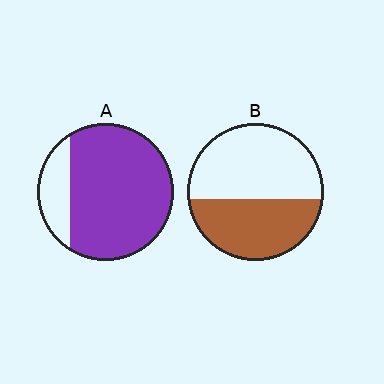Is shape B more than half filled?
No.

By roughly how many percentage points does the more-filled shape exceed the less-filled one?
By roughly 40 percentage points (A over B).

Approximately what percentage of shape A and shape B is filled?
A is approximately 80% and B is approximately 45%.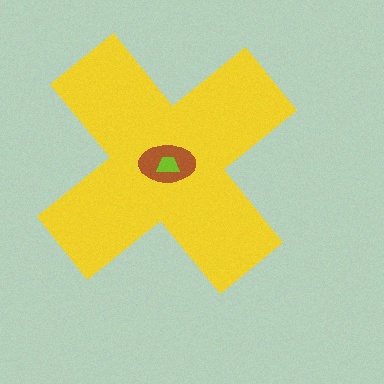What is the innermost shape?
The lime trapezoid.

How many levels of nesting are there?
3.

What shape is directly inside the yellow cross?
The brown ellipse.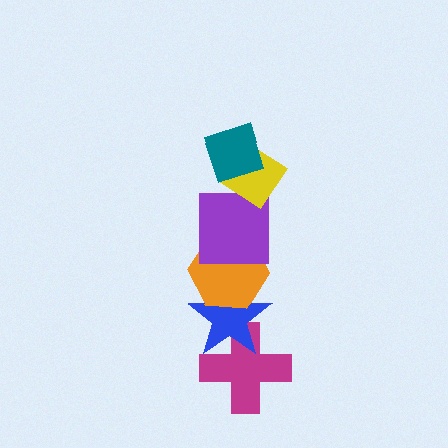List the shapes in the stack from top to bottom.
From top to bottom: the teal diamond, the yellow diamond, the purple square, the orange hexagon, the blue star, the magenta cross.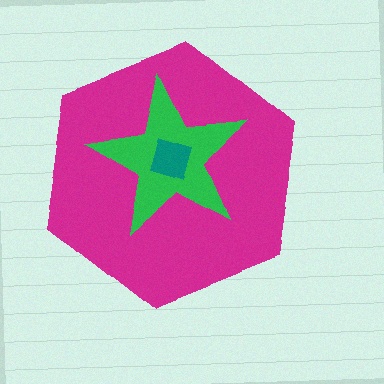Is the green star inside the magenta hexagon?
Yes.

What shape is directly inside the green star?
The teal diamond.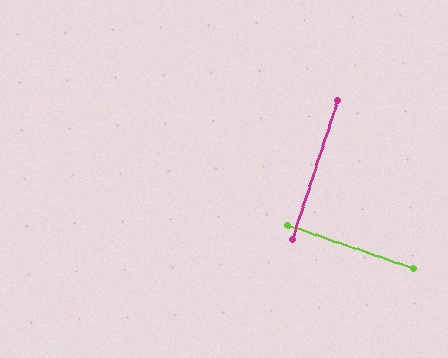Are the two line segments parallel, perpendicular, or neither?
Perpendicular — they meet at approximately 89°.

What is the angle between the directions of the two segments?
Approximately 89 degrees.